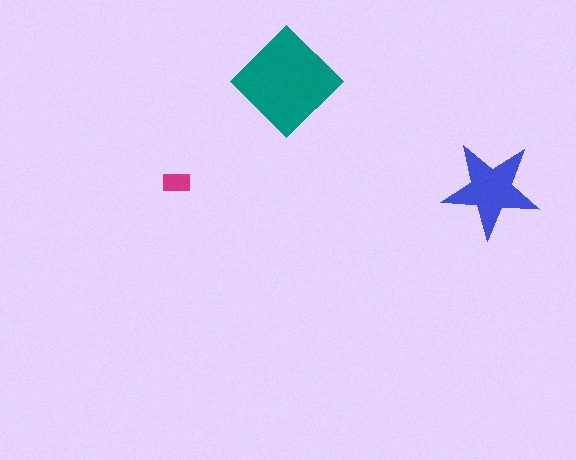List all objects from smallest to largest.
The magenta rectangle, the blue star, the teal diamond.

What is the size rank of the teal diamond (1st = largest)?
1st.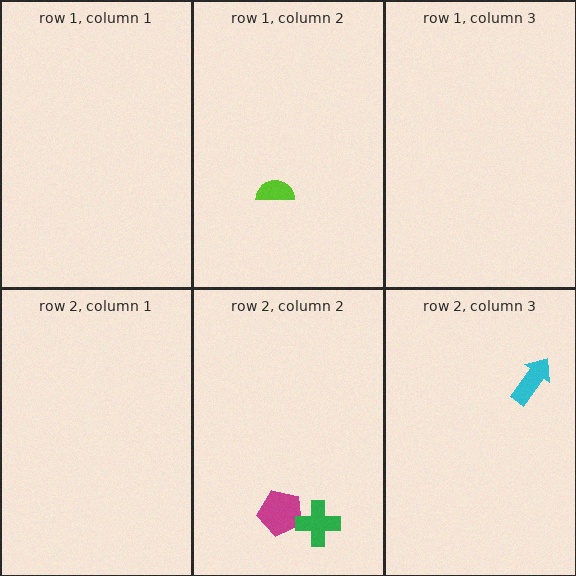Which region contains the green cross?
The row 2, column 2 region.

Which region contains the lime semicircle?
The row 1, column 2 region.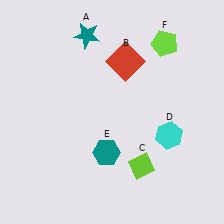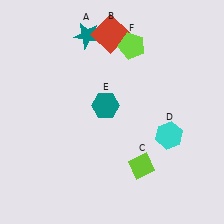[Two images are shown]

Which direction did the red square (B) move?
The red square (B) moved up.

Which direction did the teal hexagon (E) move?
The teal hexagon (E) moved up.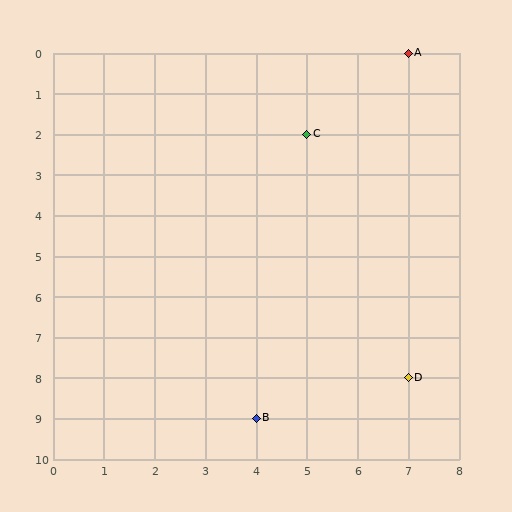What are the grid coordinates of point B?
Point B is at grid coordinates (4, 9).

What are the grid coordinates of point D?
Point D is at grid coordinates (7, 8).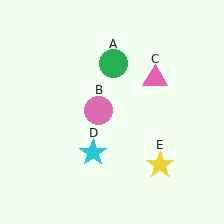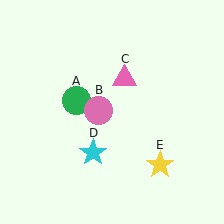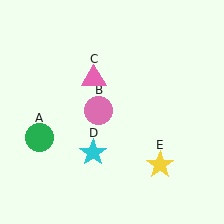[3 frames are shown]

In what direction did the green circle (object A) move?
The green circle (object A) moved down and to the left.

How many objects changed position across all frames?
2 objects changed position: green circle (object A), pink triangle (object C).